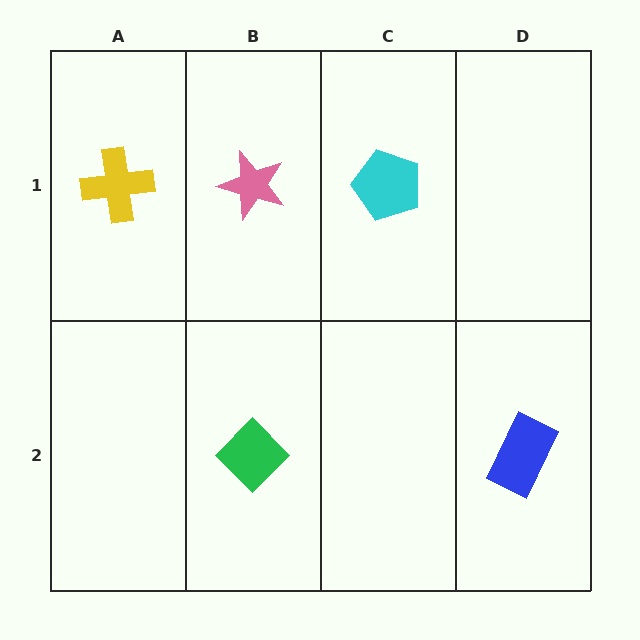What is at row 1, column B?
A pink star.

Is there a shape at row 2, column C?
No, that cell is empty.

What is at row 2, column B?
A green diamond.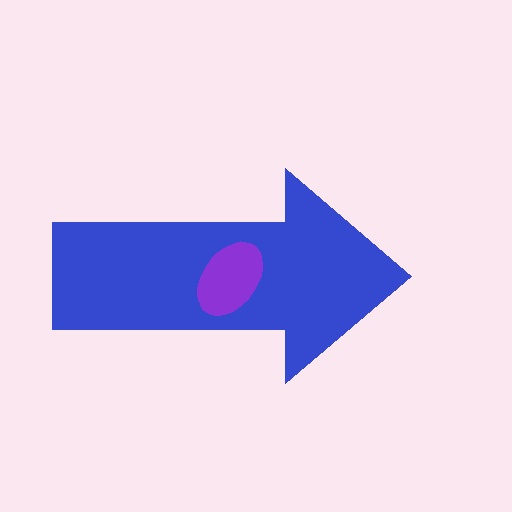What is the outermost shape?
The blue arrow.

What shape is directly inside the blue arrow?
The purple ellipse.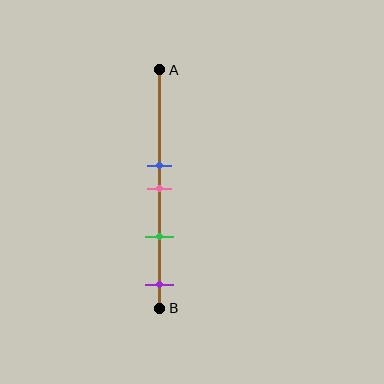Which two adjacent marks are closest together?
The blue and pink marks are the closest adjacent pair.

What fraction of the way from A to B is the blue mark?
The blue mark is approximately 40% (0.4) of the way from A to B.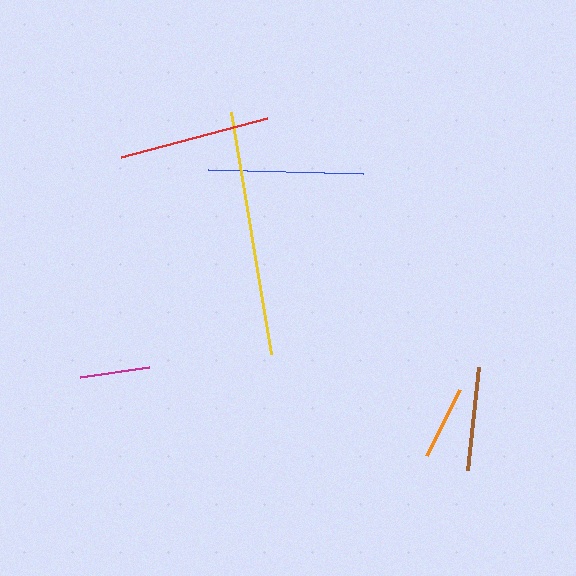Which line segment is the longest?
The yellow line is the longest at approximately 245 pixels.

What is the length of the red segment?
The red segment is approximately 151 pixels long.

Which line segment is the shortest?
The magenta line is the shortest at approximately 70 pixels.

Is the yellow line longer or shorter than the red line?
The yellow line is longer than the red line.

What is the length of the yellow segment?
The yellow segment is approximately 245 pixels long.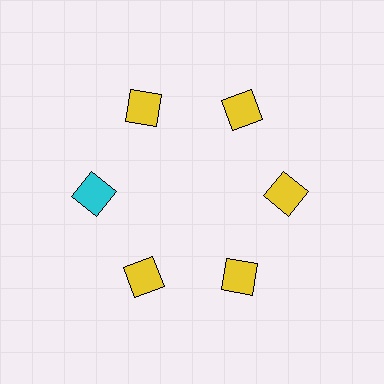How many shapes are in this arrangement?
There are 6 shapes arranged in a ring pattern.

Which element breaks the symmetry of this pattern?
The cyan diamond at roughly the 9 o'clock position breaks the symmetry. All other shapes are yellow diamonds.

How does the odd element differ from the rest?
It has a different color: cyan instead of yellow.